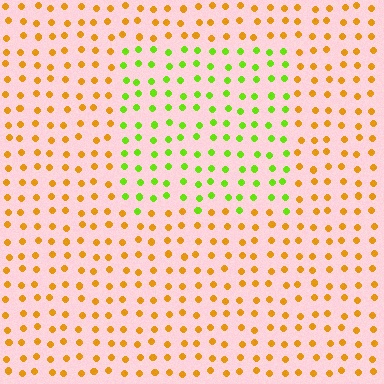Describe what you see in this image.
The image is filled with small orange elements in a uniform arrangement. A rectangle-shaped region is visible where the elements are tinted to a slightly different hue, forming a subtle color boundary.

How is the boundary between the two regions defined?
The boundary is defined purely by a slight shift in hue (about 58 degrees). Spacing, size, and orientation are identical on both sides.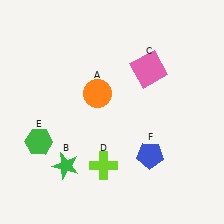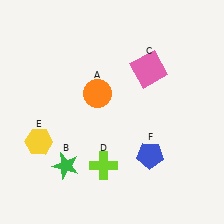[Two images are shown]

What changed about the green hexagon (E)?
In Image 1, E is green. In Image 2, it changed to yellow.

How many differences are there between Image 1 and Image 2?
There is 1 difference between the two images.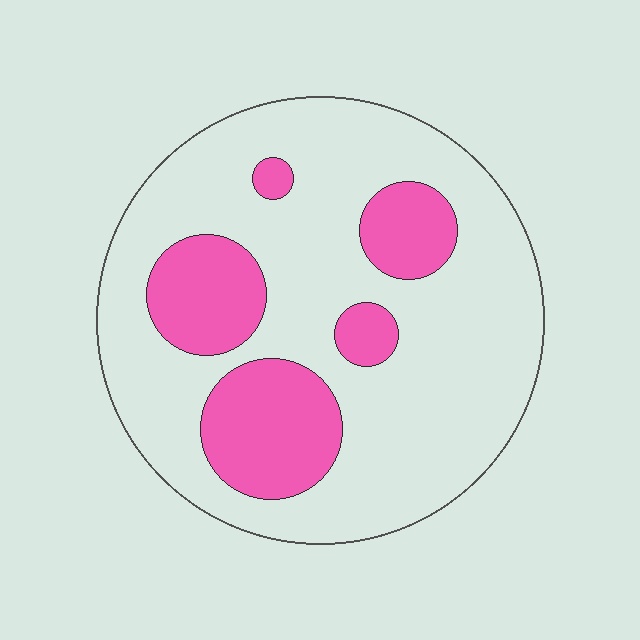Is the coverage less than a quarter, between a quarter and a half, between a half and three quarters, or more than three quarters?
Between a quarter and a half.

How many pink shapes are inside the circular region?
5.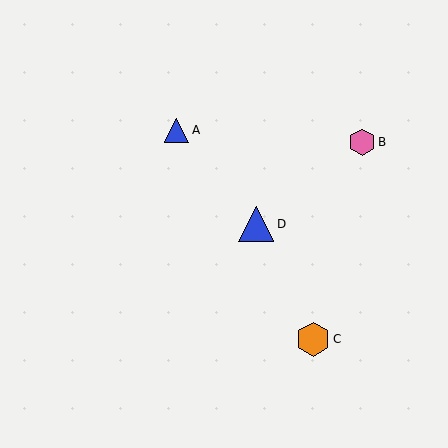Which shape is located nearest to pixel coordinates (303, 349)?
The orange hexagon (labeled C) at (313, 339) is nearest to that location.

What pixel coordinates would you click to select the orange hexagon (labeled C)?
Click at (313, 339) to select the orange hexagon C.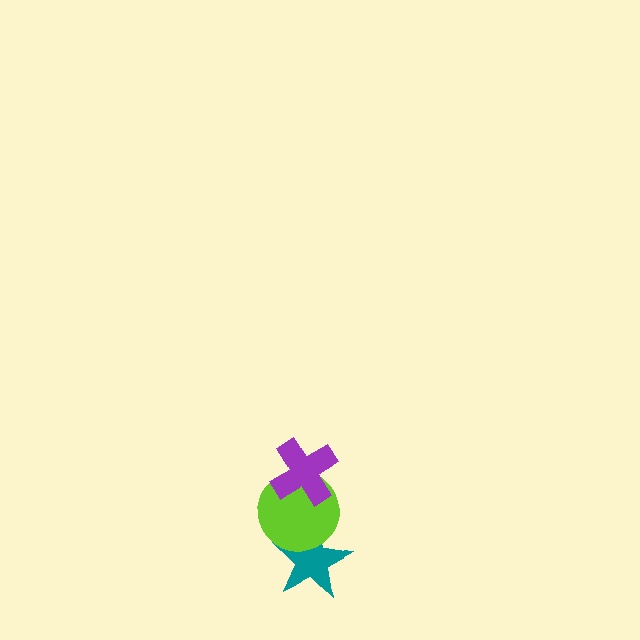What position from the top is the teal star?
The teal star is 3rd from the top.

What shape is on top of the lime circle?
The purple cross is on top of the lime circle.